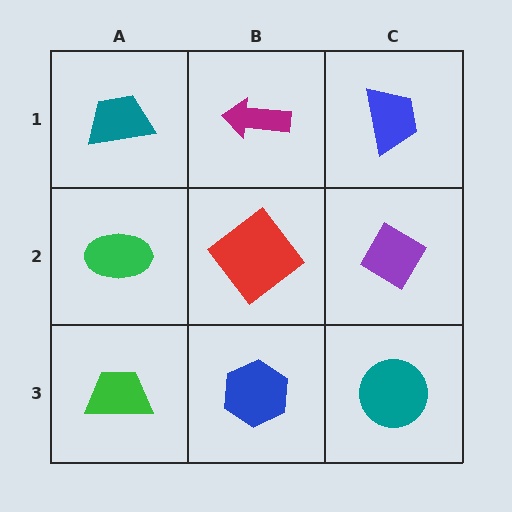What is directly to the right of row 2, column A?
A red diamond.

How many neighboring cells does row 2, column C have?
3.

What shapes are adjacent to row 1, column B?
A red diamond (row 2, column B), a teal trapezoid (row 1, column A), a blue trapezoid (row 1, column C).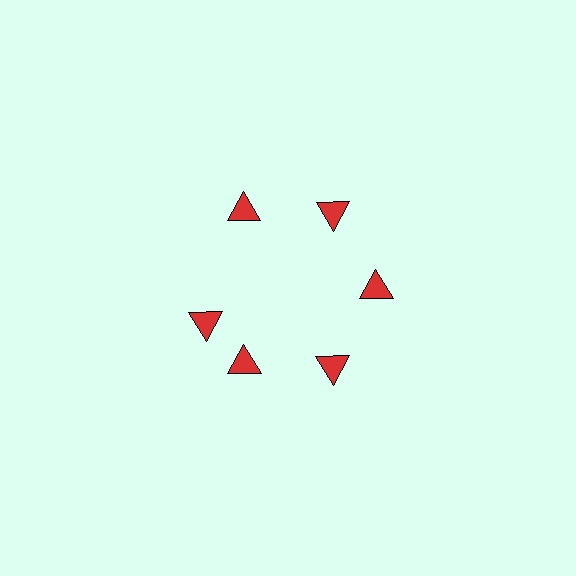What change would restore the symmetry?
The symmetry would be restored by rotating it back into even spacing with its neighbors so that all 6 triangles sit at equal angles and equal distance from the center.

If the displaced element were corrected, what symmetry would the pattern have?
It would have 6-fold rotational symmetry — the pattern would map onto itself every 60 degrees.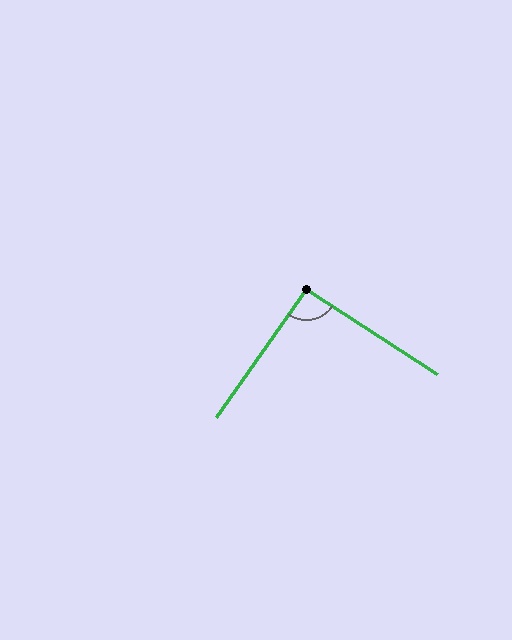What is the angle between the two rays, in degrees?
Approximately 92 degrees.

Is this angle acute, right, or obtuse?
It is approximately a right angle.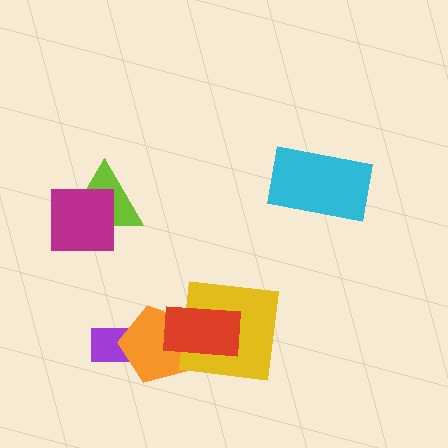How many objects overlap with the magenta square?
1 object overlaps with the magenta square.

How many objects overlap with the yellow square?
2 objects overlap with the yellow square.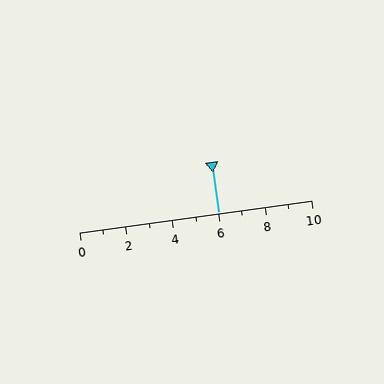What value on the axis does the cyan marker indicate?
The marker indicates approximately 6.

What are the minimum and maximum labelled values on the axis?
The axis runs from 0 to 10.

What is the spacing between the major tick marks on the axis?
The major ticks are spaced 2 apart.